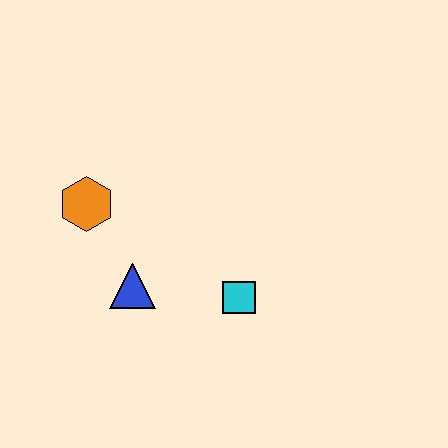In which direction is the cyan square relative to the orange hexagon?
The cyan square is to the right of the orange hexagon.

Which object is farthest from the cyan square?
The orange hexagon is farthest from the cyan square.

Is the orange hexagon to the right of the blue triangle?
No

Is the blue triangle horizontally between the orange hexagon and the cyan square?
Yes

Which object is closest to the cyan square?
The blue triangle is closest to the cyan square.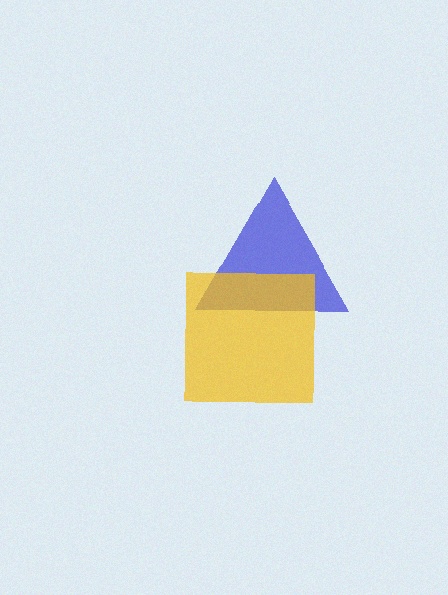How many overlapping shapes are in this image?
There are 2 overlapping shapes in the image.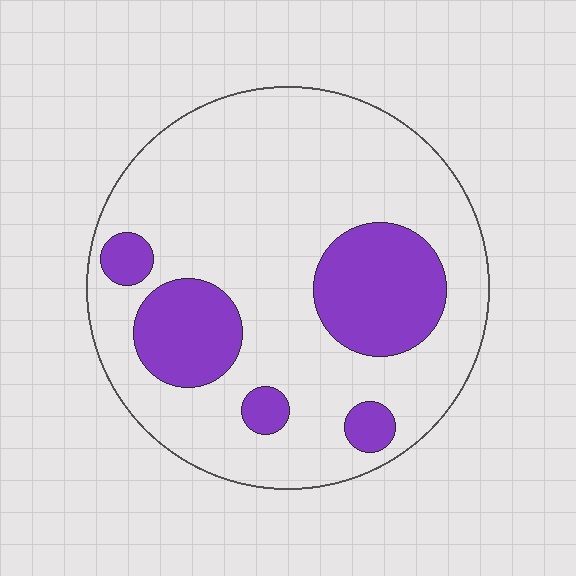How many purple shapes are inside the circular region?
5.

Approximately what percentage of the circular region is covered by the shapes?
Approximately 25%.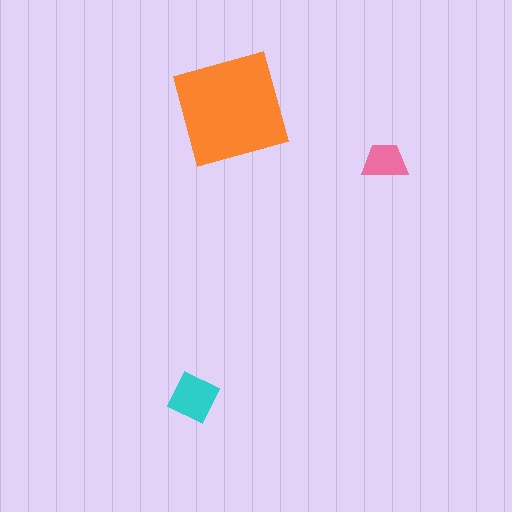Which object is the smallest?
The pink trapezoid.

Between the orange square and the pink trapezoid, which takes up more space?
The orange square.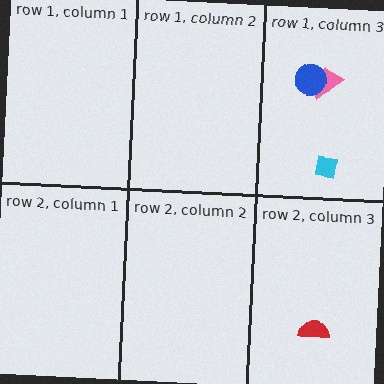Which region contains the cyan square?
The row 1, column 3 region.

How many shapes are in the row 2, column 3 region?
1.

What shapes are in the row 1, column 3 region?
The pink trapezoid, the cyan square, the blue circle.